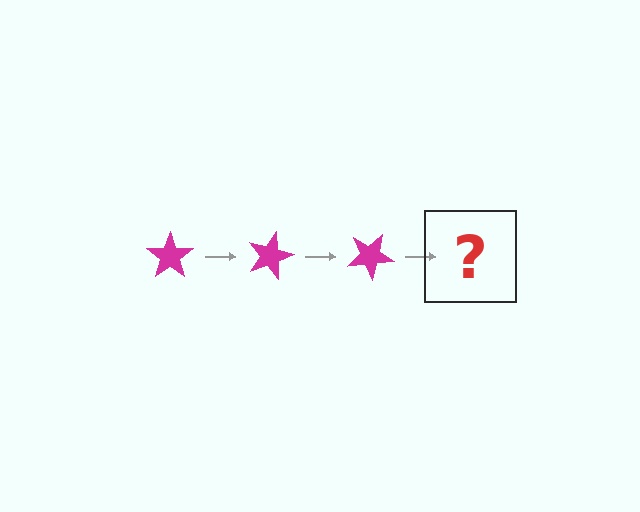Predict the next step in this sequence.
The next step is a magenta star rotated 45 degrees.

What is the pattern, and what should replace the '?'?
The pattern is that the star rotates 15 degrees each step. The '?' should be a magenta star rotated 45 degrees.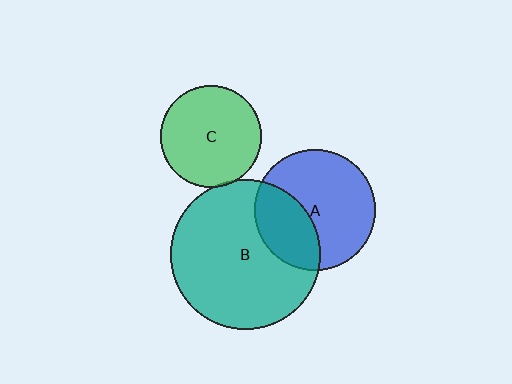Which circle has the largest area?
Circle B (teal).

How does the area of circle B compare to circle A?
Approximately 1.5 times.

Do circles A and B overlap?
Yes.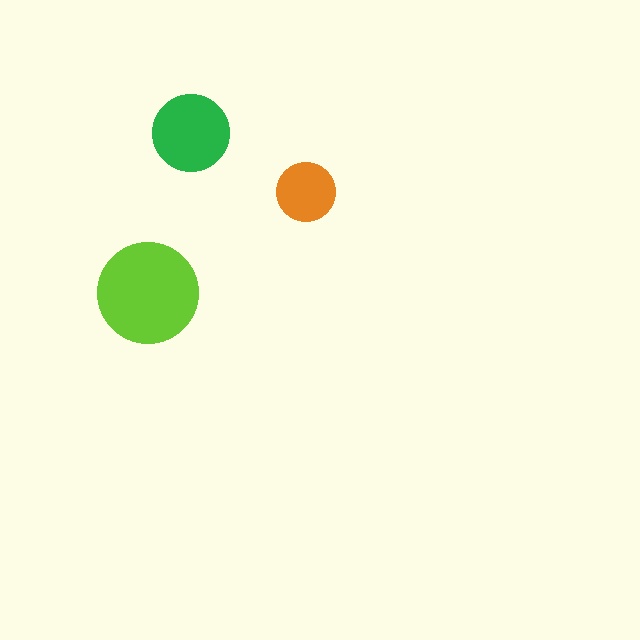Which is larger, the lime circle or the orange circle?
The lime one.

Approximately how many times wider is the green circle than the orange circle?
About 1.5 times wider.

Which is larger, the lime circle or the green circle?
The lime one.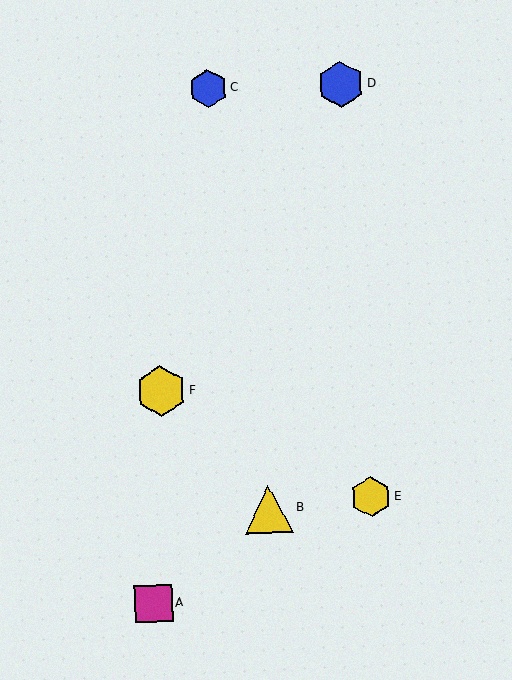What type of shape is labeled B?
Shape B is a yellow triangle.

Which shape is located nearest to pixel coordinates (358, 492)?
The yellow hexagon (labeled E) at (371, 497) is nearest to that location.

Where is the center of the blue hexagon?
The center of the blue hexagon is at (341, 84).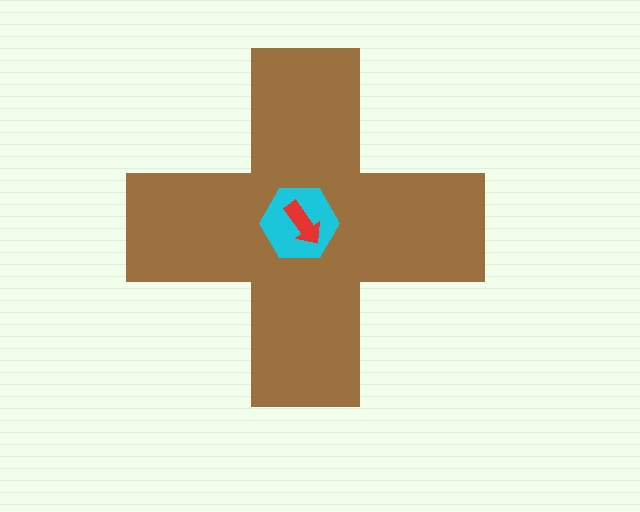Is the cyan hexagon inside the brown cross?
Yes.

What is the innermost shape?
The red arrow.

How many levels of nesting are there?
3.